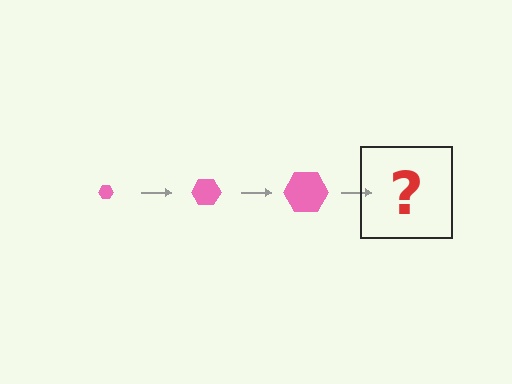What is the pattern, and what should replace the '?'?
The pattern is that the hexagon gets progressively larger each step. The '?' should be a pink hexagon, larger than the previous one.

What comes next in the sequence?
The next element should be a pink hexagon, larger than the previous one.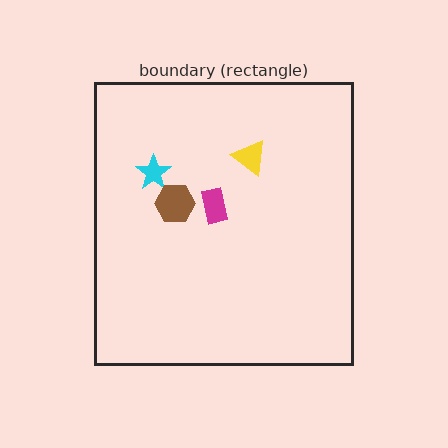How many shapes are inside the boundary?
4 inside, 0 outside.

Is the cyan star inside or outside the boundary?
Inside.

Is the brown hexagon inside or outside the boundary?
Inside.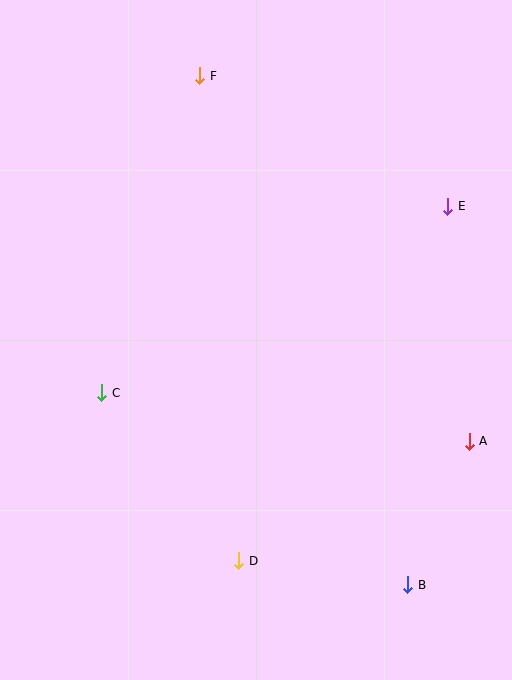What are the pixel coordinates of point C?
Point C is at (102, 393).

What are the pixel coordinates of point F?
Point F is at (200, 76).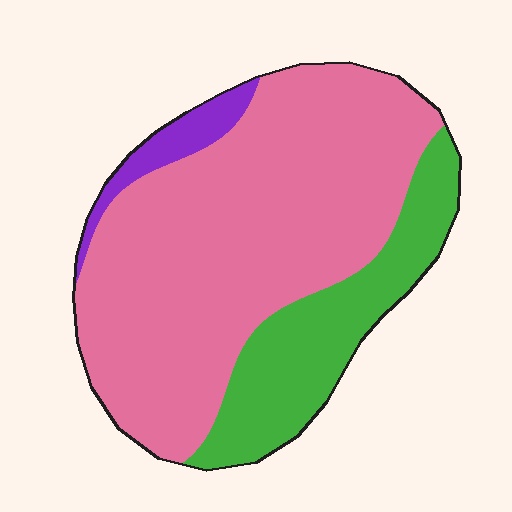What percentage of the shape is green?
Green covers around 25% of the shape.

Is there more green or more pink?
Pink.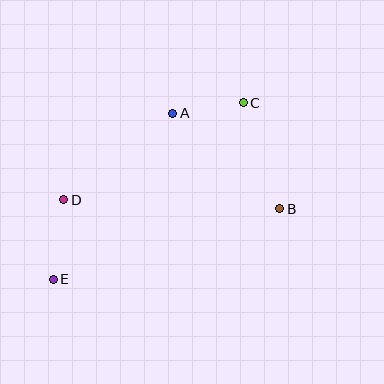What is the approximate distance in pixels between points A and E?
The distance between A and E is approximately 204 pixels.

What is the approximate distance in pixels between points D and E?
The distance between D and E is approximately 80 pixels.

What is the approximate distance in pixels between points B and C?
The distance between B and C is approximately 112 pixels.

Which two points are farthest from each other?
Points C and E are farthest from each other.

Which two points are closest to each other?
Points A and C are closest to each other.